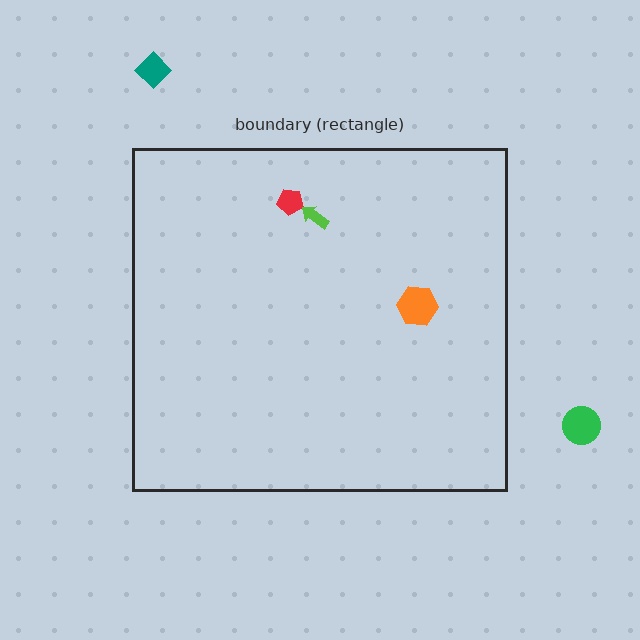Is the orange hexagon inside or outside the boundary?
Inside.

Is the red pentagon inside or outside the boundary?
Inside.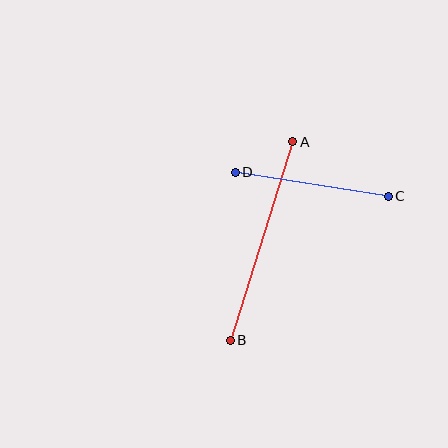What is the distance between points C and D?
The distance is approximately 155 pixels.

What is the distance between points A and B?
The distance is approximately 208 pixels.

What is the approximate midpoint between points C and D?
The midpoint is at approximately (312, 184) pixels.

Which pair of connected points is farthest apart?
Points A and B are farthest apart.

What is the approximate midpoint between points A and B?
The midpoint is at approximately (261, 241) pixels.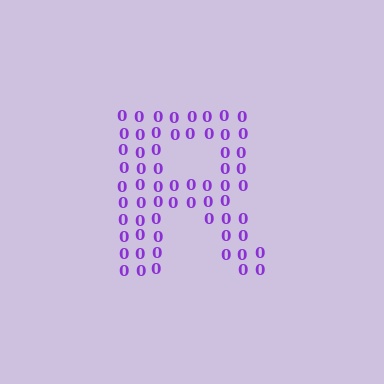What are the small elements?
The small elements are digit 0's.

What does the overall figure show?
The overall figure shows the letter R.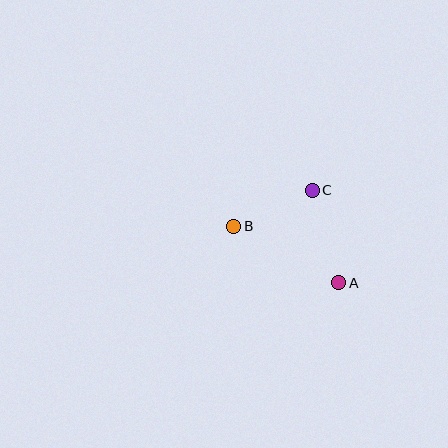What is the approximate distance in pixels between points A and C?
The distance between A and C is approximately 96 pixels.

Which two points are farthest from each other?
Points A and B are farthest from each other.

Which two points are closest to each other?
Points B and C are closest to each other.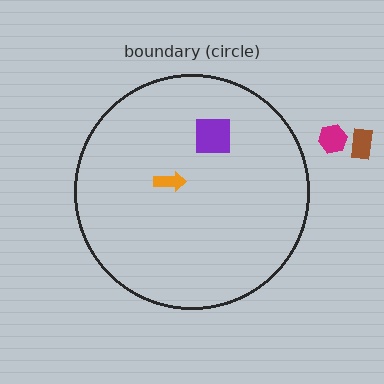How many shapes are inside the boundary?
2 inside, 2 outside.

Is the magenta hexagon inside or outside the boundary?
Outside.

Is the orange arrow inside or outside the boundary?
Inside.